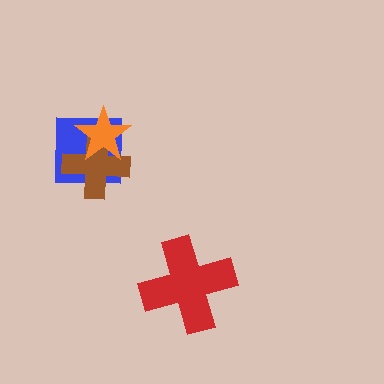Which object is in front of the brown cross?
The orange star is in front of the brown cross.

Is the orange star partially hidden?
No, no other shape covers it.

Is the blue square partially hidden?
Yes, it is partially covered by another shape.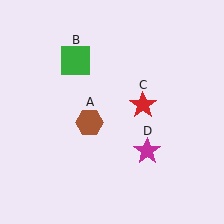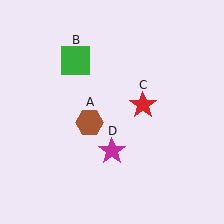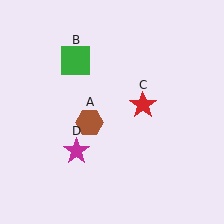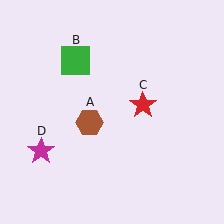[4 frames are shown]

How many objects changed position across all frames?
1 object changed position: magenta star (object D).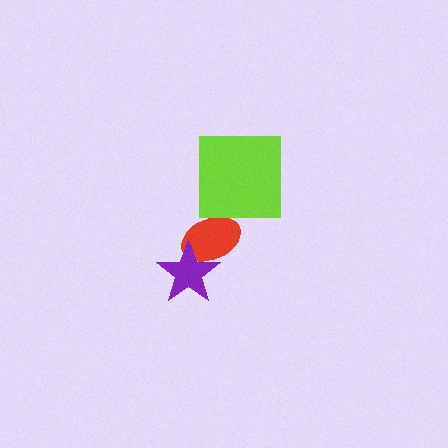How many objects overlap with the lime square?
0 objects overlap with the lime square.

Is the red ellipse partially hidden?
Yes, it is partially covered by another shape.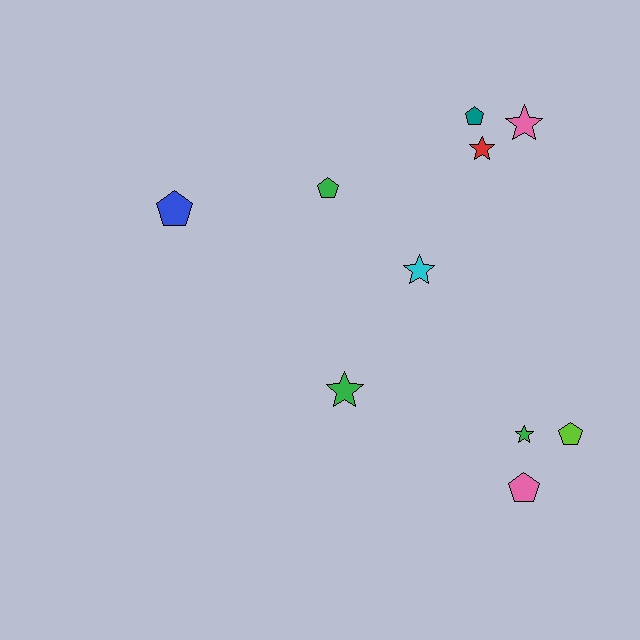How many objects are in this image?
There are 10 objects.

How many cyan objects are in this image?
There is 1 cyan object.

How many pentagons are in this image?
There are 5 pentagons.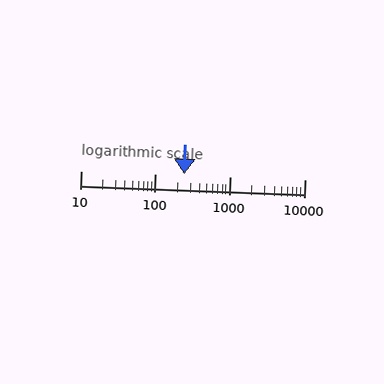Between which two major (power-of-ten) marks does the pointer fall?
The pointer is between 100 and 1000.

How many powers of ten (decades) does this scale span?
The scale spans 3 decades, from 10 to 10000.